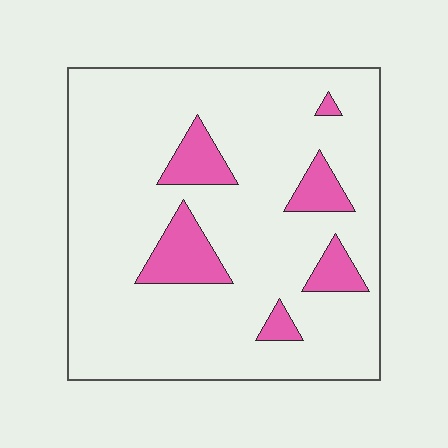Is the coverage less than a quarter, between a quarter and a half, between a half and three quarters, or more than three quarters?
Less than a quarter.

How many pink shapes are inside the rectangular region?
6.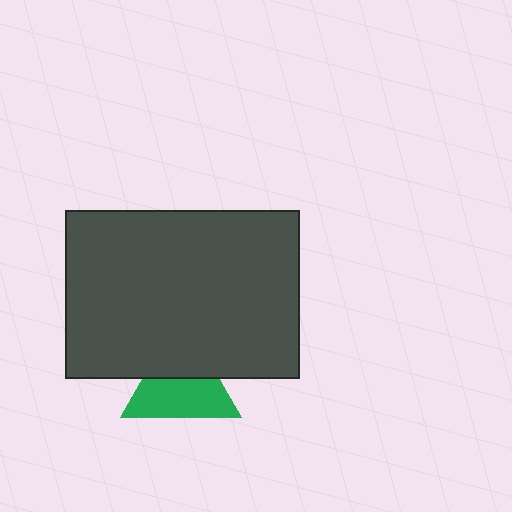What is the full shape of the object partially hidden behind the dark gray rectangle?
The partially hidden object is a green triangle.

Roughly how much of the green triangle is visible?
About half of it is visible (roughly 59%).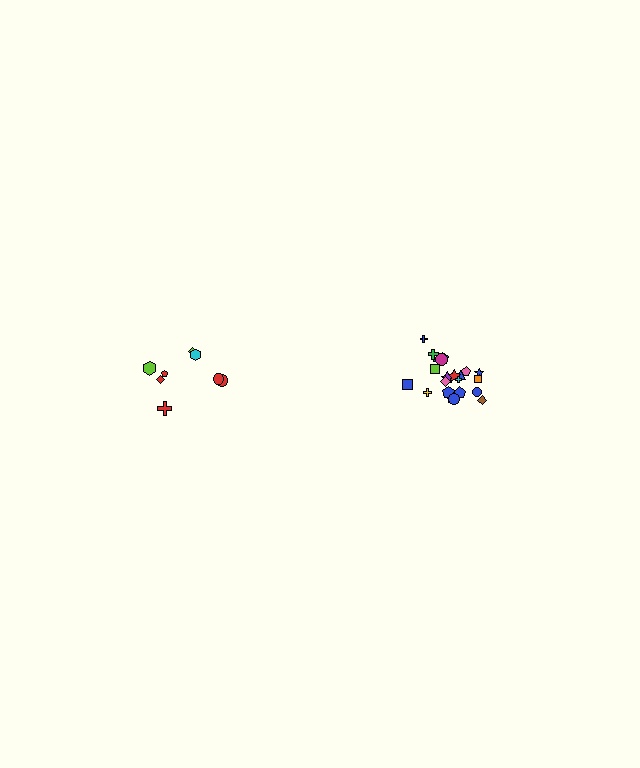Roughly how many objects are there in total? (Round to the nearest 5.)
Roughly 30 objects in total.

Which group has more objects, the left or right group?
The right group.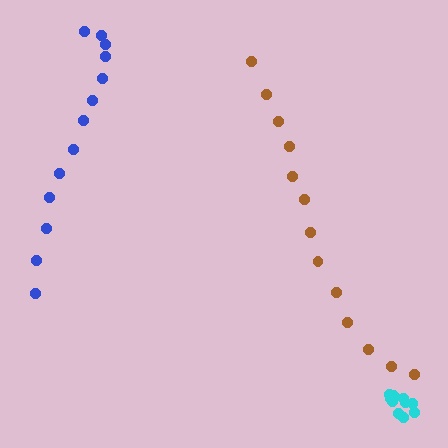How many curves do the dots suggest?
There are 3 distinct paths.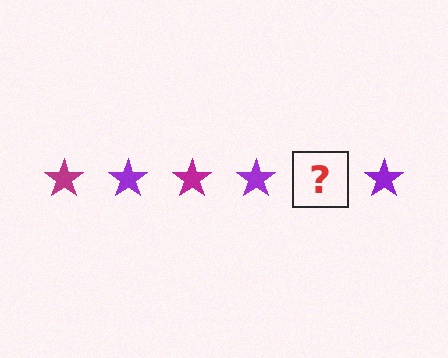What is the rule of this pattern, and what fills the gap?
The rule is that the pattern cycles through magenta, purple stars. The gap should be filled with a magenta star.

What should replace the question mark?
The question mark should be replaced with a magenta star.